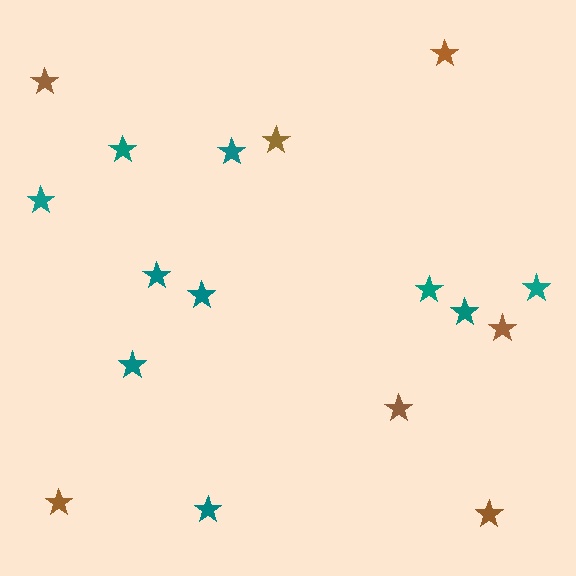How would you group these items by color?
There are 2 groups: one group of teal stars (10) and one group of brown stars (7).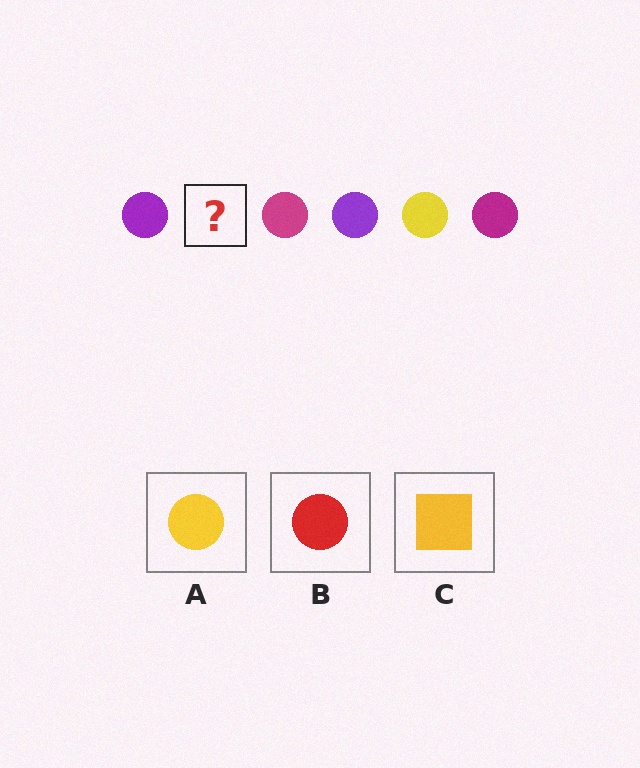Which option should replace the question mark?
Option A.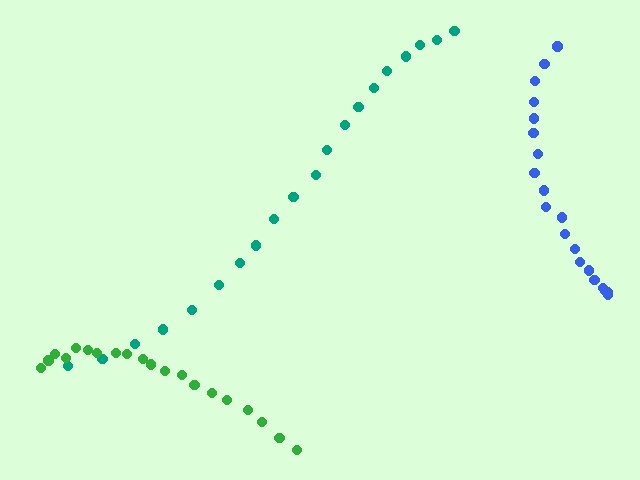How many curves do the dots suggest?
There are 3 distinct paths.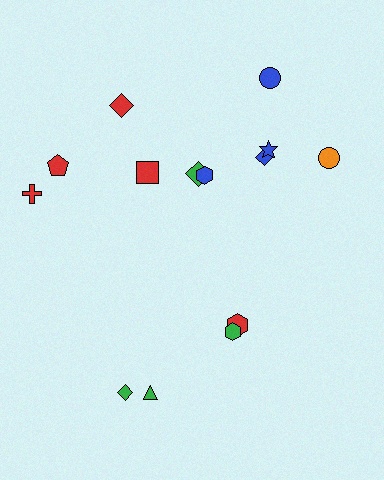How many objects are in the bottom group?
There are 4 objects.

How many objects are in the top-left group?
There are 4 objects.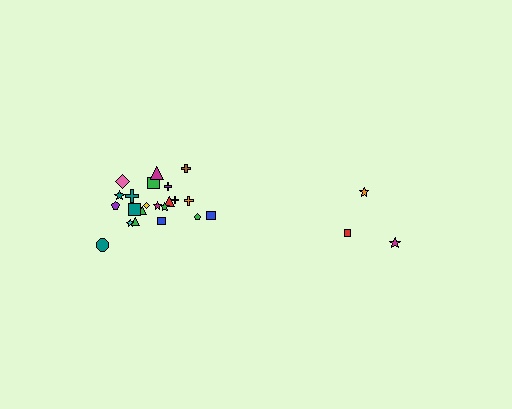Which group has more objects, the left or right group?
The left group.